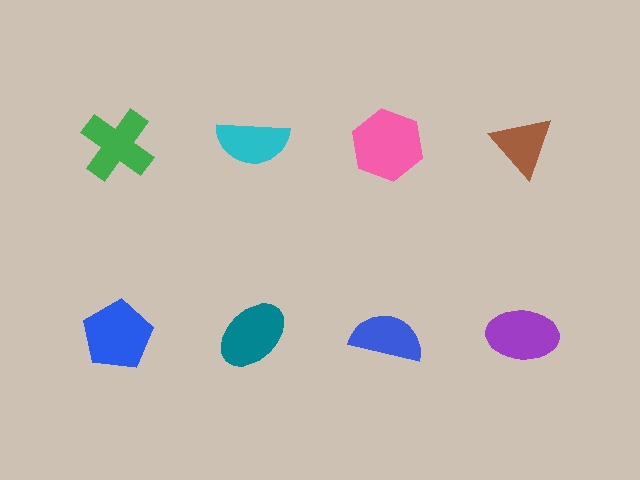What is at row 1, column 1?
A green cross.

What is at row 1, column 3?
A pink hexagon.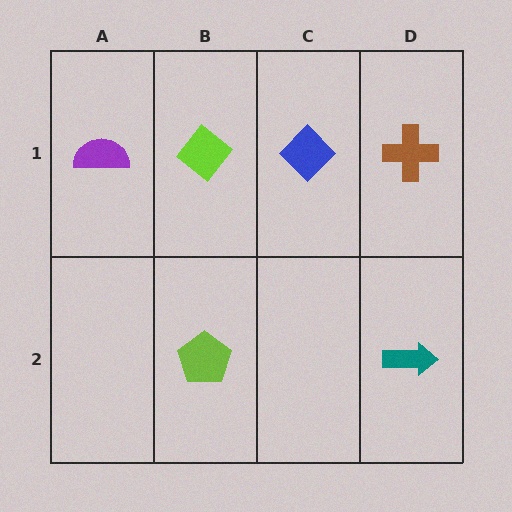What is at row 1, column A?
A purple semicircle.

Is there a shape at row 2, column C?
No, that cell is empty.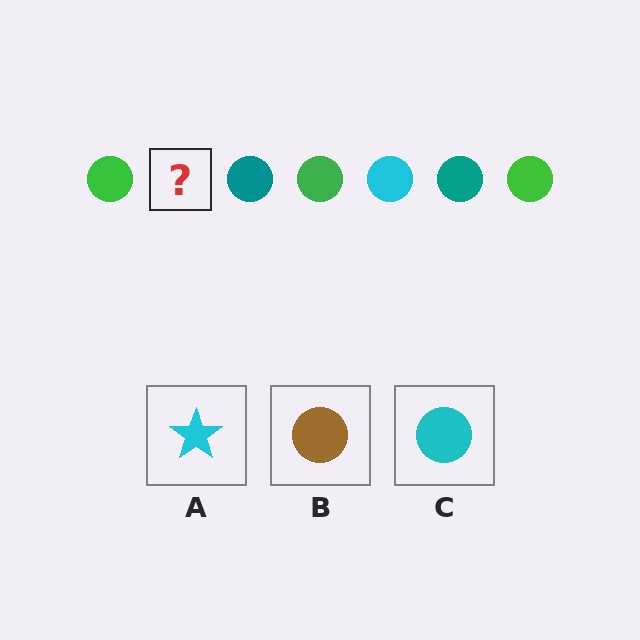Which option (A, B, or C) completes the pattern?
C.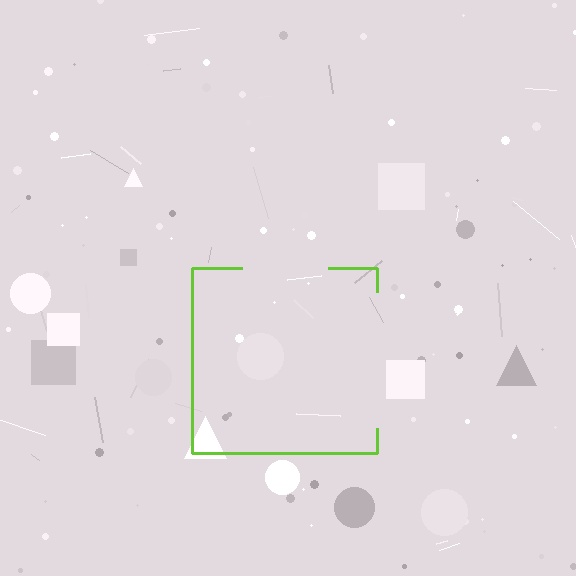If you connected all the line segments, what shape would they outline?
They would outline a square.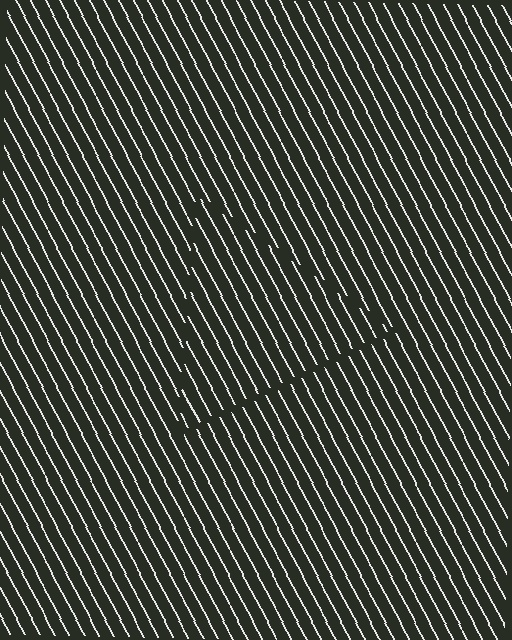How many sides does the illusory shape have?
3 sides — the line-ends trace a triangle.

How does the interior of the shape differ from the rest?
The interior of the shape contains the same grating, shifted by half a period — the contour is defined by the phase discontinuity where line-ends from the inner and outer gratings abut.